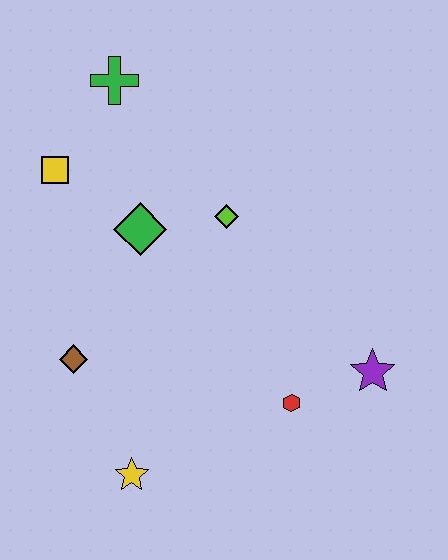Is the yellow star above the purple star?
No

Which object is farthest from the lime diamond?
The yellow star is farthest from the lime diamond.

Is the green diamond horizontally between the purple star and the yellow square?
Yes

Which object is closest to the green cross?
The yellow square is closest to the green cross.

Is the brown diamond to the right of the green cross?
No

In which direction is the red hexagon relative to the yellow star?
The red hexagon is to the right of the yellow star.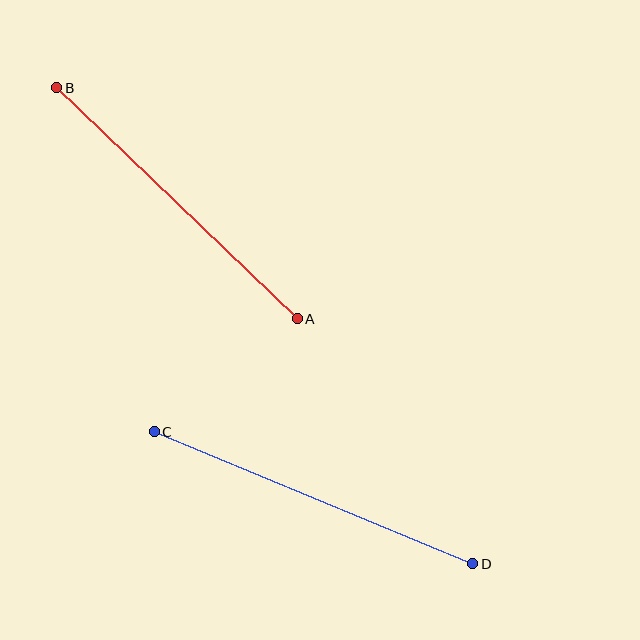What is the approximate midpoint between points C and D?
The midpoint is at approximately (314, 498) pixels.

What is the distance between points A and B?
The distance is approximately 333 pixels.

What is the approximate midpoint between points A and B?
The midpoint is at approximately (177, 203) pixels.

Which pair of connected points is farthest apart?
Points C and D are farthest apart.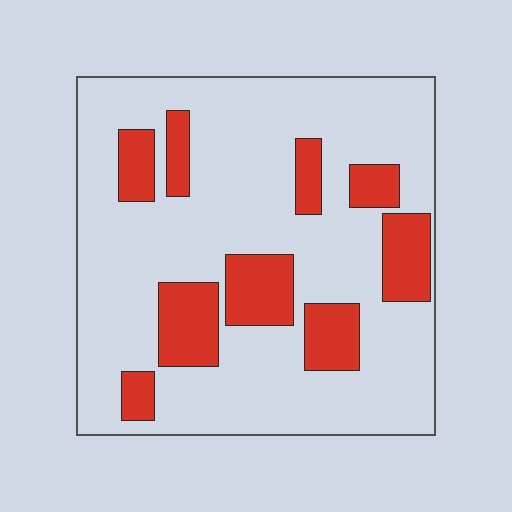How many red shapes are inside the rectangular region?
9.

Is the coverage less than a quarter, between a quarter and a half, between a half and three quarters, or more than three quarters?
Less than a quarter.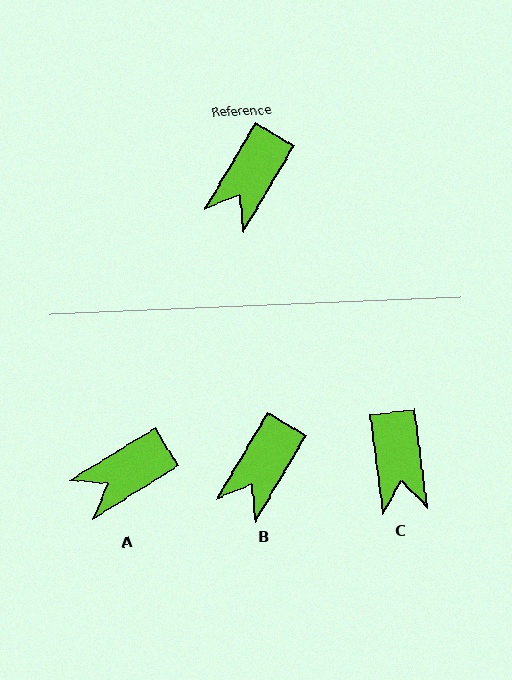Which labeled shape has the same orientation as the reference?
B.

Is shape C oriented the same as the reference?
No, it is off by about 38 degrees.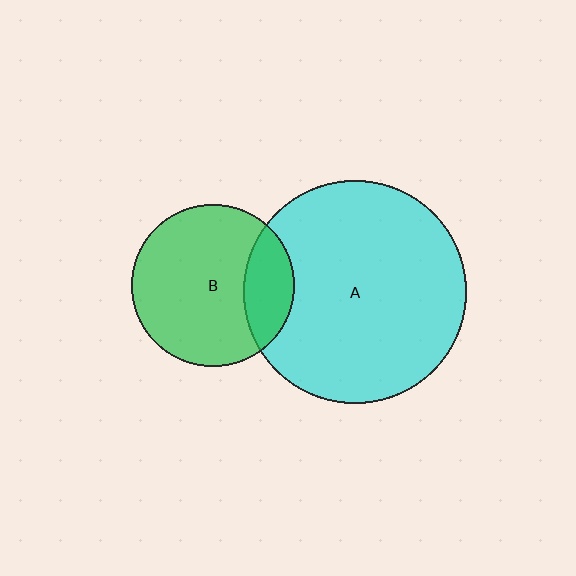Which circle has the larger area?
Circle A (cyan).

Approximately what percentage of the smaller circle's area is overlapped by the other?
Approximately 20%.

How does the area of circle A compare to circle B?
Approximately 1.9 times.